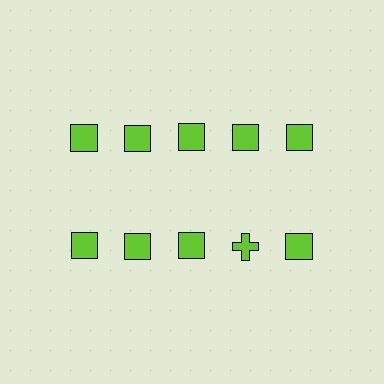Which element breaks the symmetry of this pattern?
The lime cross in the second row, second from right column breaks the symmetry. All other shapes are lime squares.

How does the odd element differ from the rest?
It has a different shape: cross instead of square.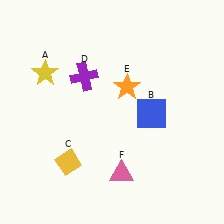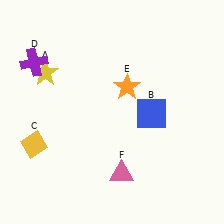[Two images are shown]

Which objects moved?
The objects that moved are: the yellow diamond (C), the purple cross (D).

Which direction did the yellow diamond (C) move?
The yellow diamond (C) moved left.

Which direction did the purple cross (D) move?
The purple cross (D) moved left.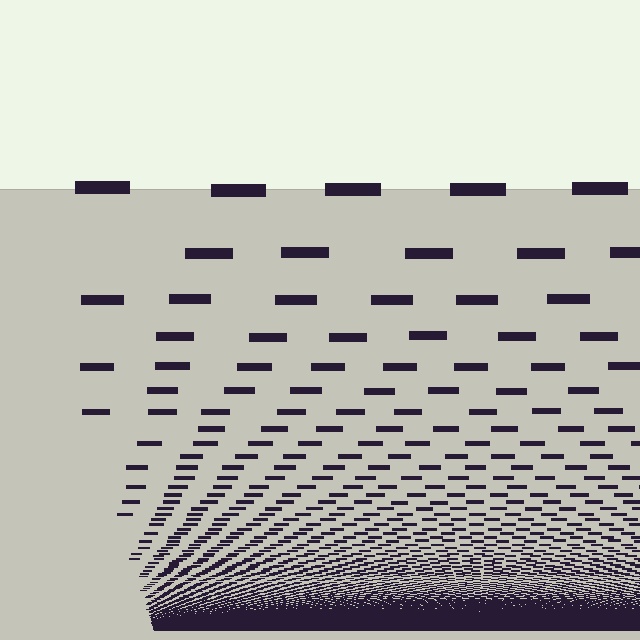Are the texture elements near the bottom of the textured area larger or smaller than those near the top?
Smaller. The gradient is inverted — elements near the bottom are smaller and denser.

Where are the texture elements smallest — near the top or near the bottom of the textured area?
Near the bottom.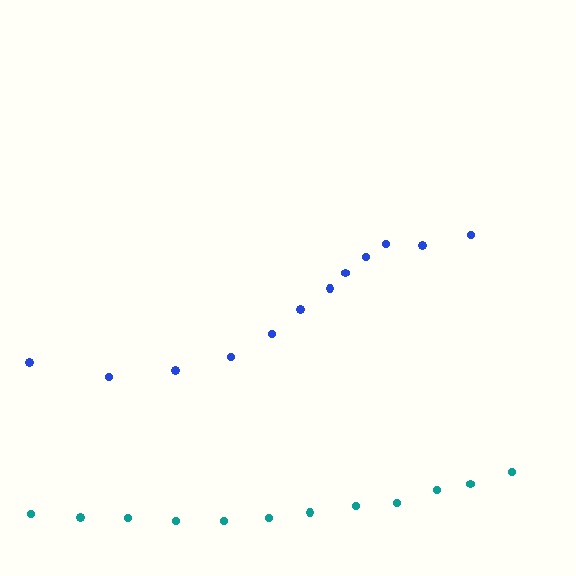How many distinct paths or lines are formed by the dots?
There are 2 distinct paths.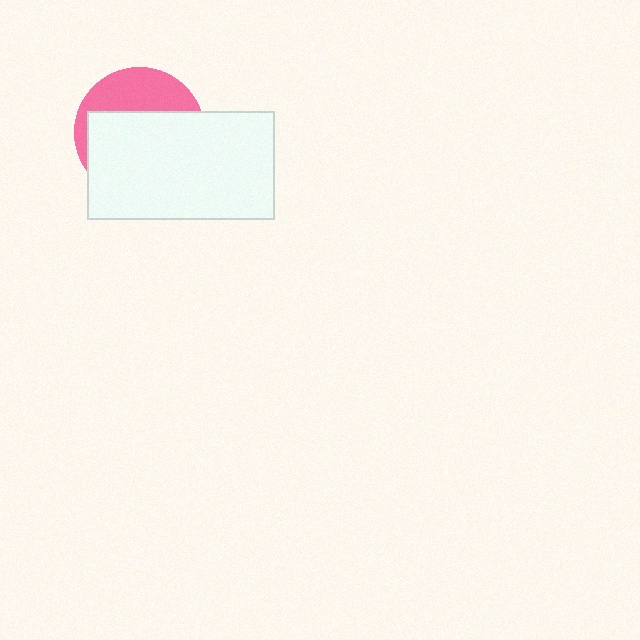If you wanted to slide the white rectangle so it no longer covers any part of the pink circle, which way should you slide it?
Slide it down — that is the most direct way to separate the two shapes.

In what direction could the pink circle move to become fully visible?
The pink circle could move up. That would shift it out from behind the white rectangle entirely.